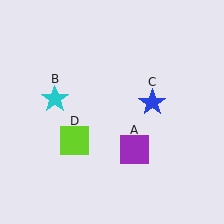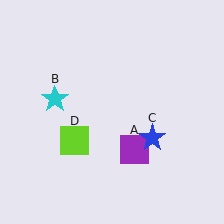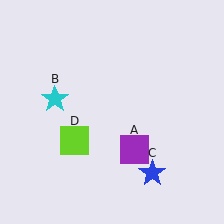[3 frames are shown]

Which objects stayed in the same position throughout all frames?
Purple square (object A) and cyan star (object B) and lime square (object D) remained stationary.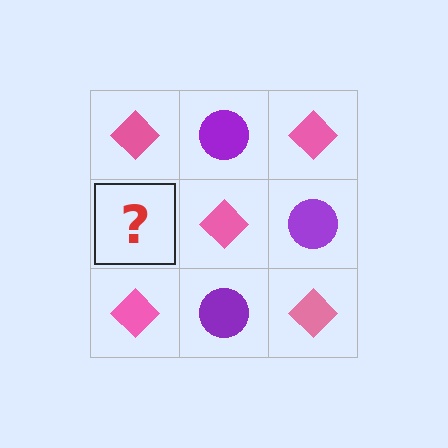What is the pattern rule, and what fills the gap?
The rule is that it alternates pink diamond and purple circle in a checkerboard pattern. The gap should be filled with a purple circle.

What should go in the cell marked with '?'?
The missing cell should contain a purple circle.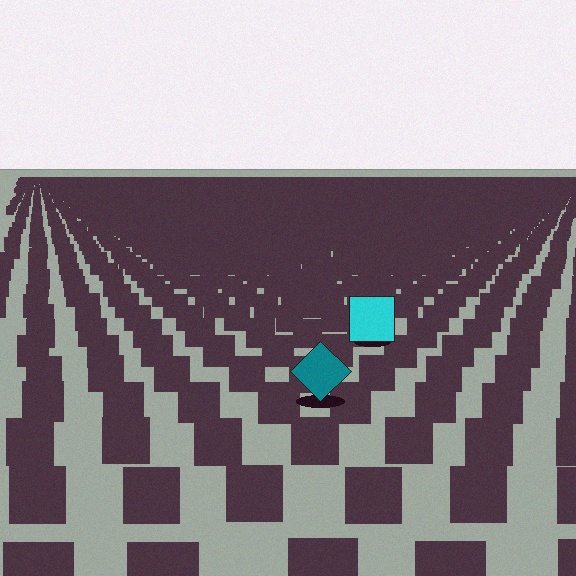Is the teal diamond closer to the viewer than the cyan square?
Yes. The teal diamond is closer — you can tell from the texture gradient: the ground texture is coarser near it.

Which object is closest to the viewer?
The teal diamond is closest. The texture marks near it are larger and more spread out.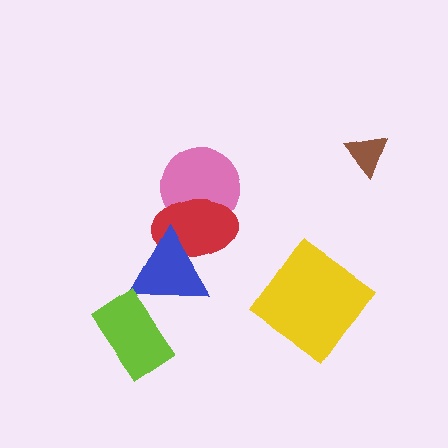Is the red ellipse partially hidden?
Yes, it is partially covered by another shape.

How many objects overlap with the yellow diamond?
0 objects overlap with the yellow diamond.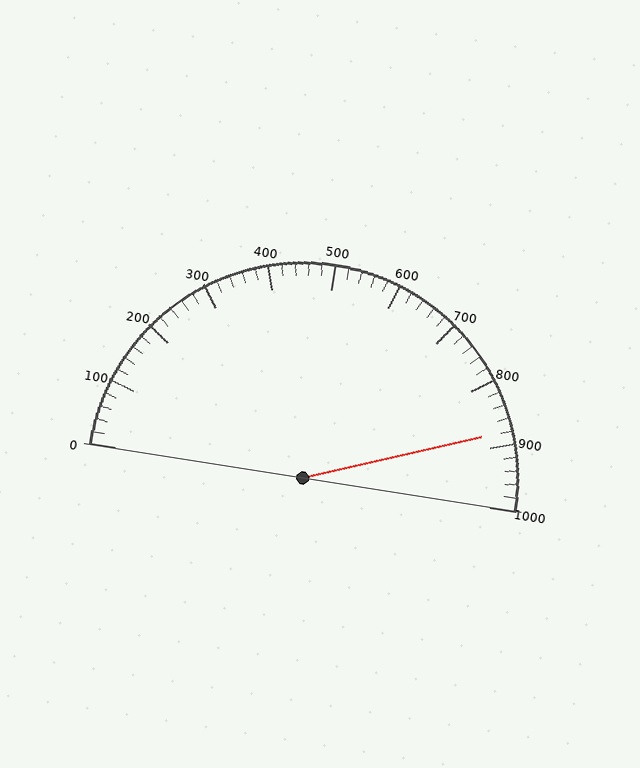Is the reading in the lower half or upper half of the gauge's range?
The reading is in the upper half of the range (0 to 1000).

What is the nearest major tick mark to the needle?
The nearest major tick mark is 900.